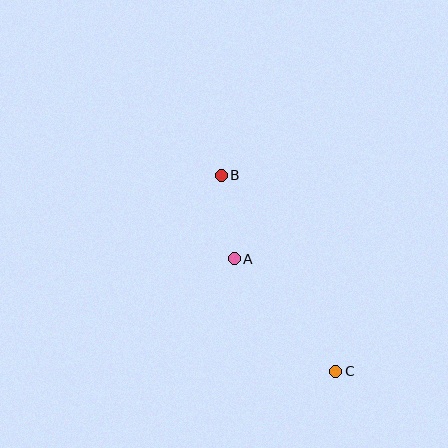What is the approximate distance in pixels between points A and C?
The distance between A and C is approximately 152 pixels.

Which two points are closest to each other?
Points A and B are closest to each other.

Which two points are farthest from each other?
Points B and C are farthest from each other.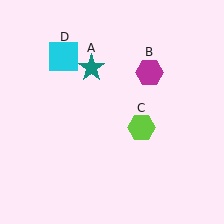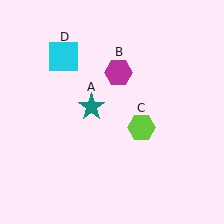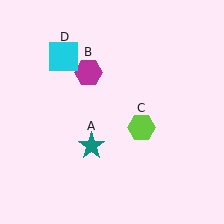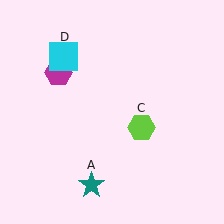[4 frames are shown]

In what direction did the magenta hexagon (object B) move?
The magenta hexagon (object B) moved left.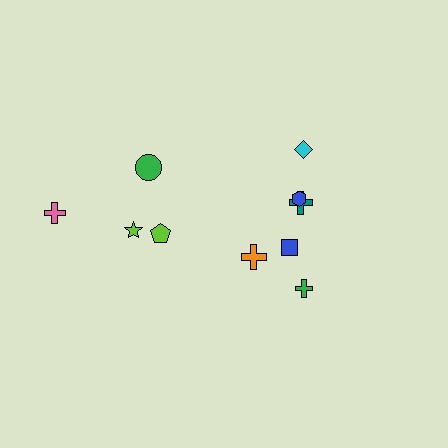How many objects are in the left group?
There are 4 objects.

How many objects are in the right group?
There are 6 objects.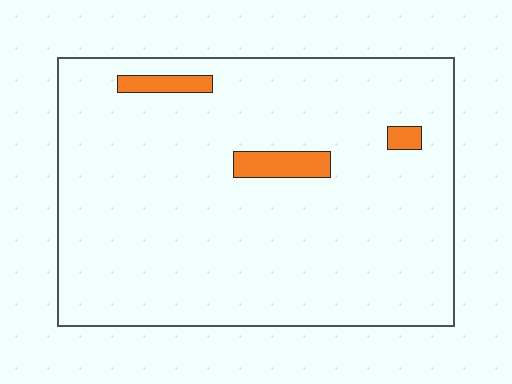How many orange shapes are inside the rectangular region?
3.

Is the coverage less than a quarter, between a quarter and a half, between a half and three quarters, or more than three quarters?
Less than a quarter.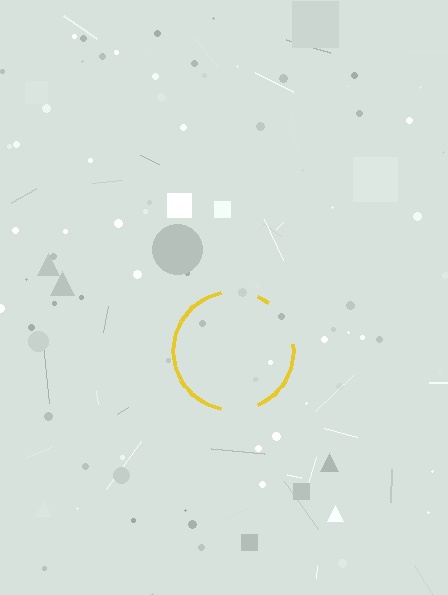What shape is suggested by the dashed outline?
The dashed outline suggests a circle.